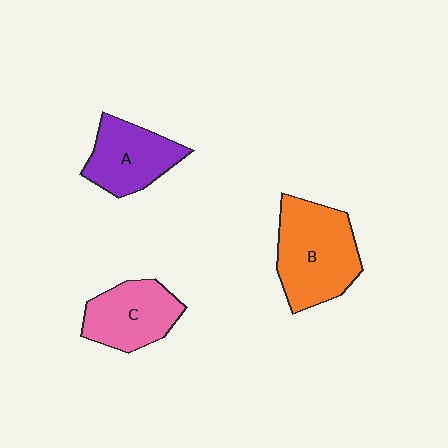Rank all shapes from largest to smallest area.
From largest to smallest: B (orange), C (pink), A (purple).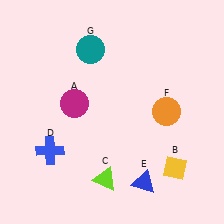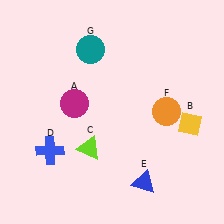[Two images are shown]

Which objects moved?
The objects that moved are: the yellow diamond (B), the lime triangle (C).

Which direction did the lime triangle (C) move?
The lime triangle (C) moved up.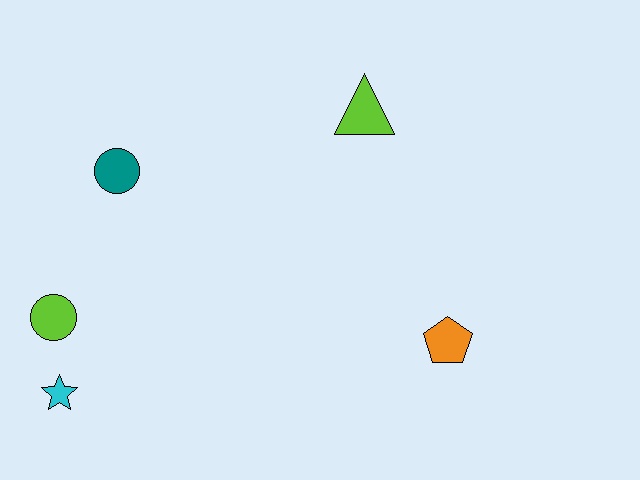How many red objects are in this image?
There are no red objects.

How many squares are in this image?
There are no squares.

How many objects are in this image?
There are 5 objects.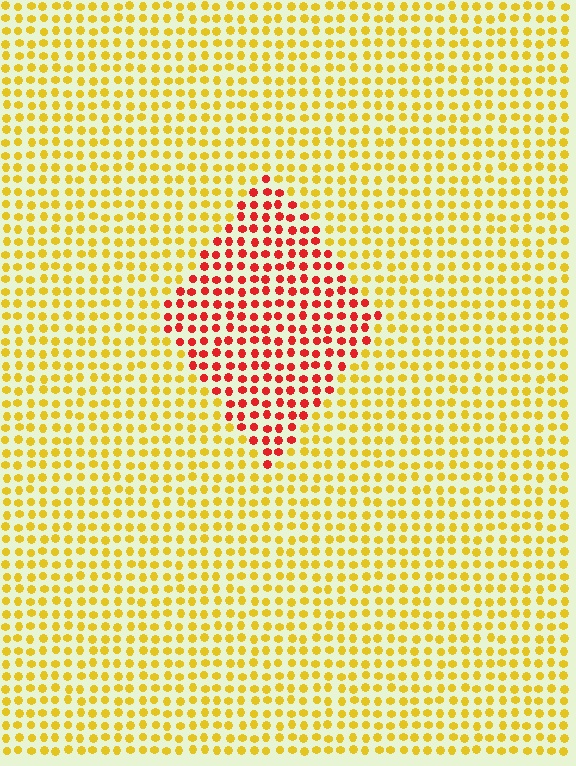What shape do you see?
I see a diamond.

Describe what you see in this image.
The image is filled with small yellow elements in a uniform arrangement. A diamond-shaped region is visible where the elements are tinted to a slightly different hue, forming a subtle color boundary.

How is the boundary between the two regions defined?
The boundary is defined purely by a slight shift in hue (about 52 degrees). Spacing, size, and orientation are identical on both sides.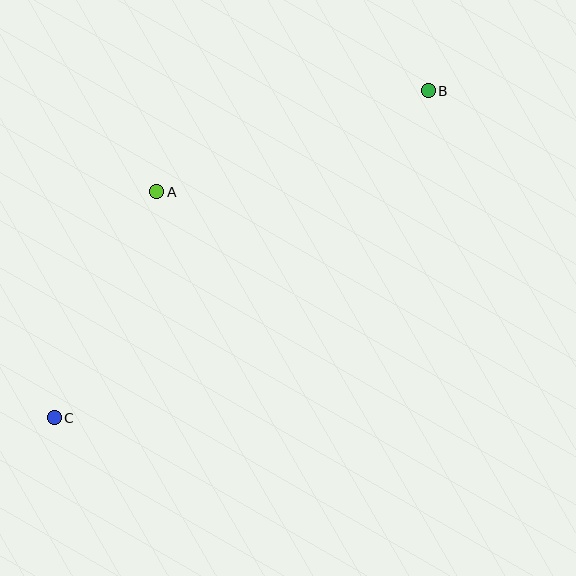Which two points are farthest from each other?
Points B and C are farthest from each other.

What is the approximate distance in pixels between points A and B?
The distance between A and B is approximately 290 pixels.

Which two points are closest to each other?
Points A and C are closest to each other.